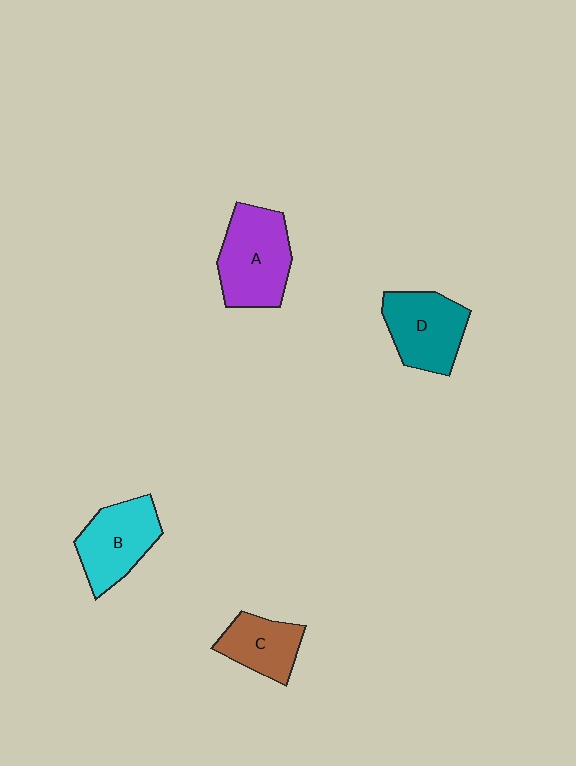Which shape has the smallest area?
Shape C (brown).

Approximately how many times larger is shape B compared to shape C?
Approximately 1.3 times.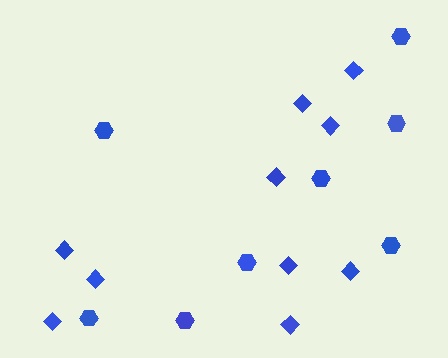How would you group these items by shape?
There are 2 groups: one group of hexagons (8) and one group of diamonds (10).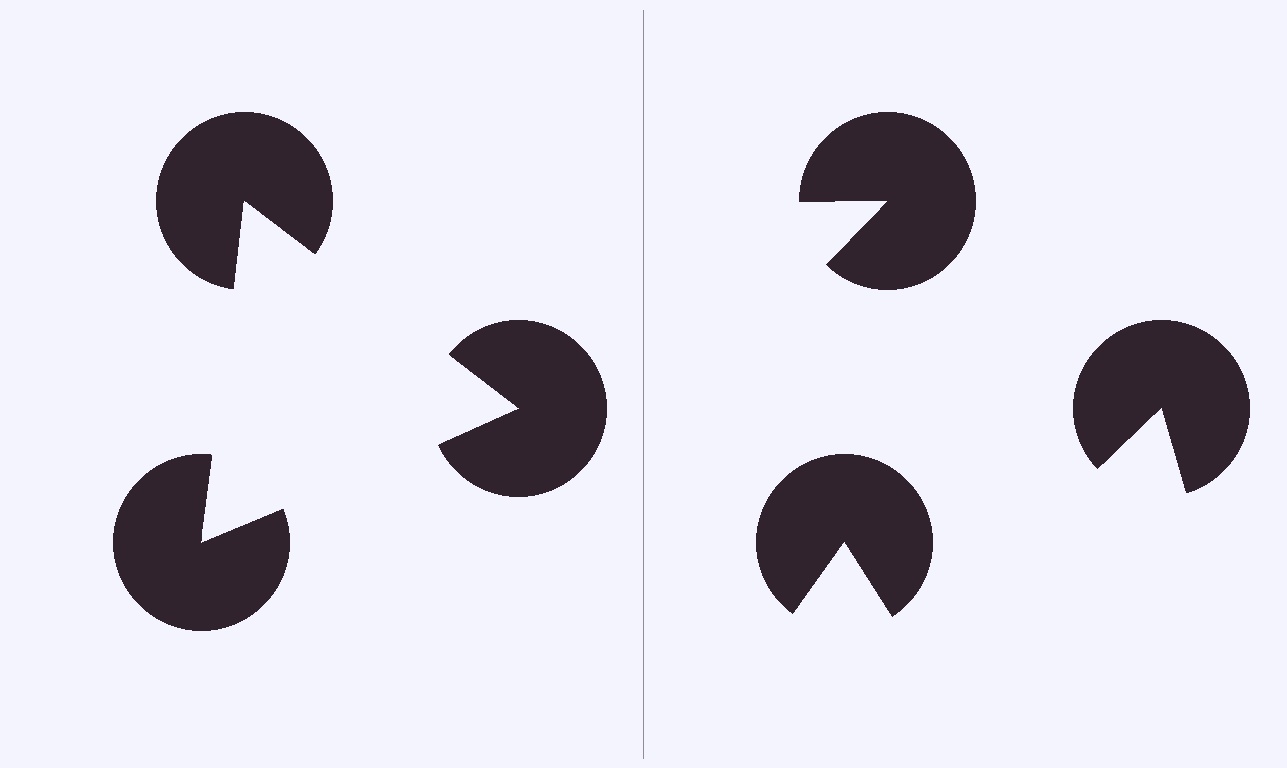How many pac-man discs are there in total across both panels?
6 — 3 on each side.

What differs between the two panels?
The pac-man discs are positioned identically on both sides; only the wedge orientations differ. On the left they align to a triangle; on the right they are misaligned.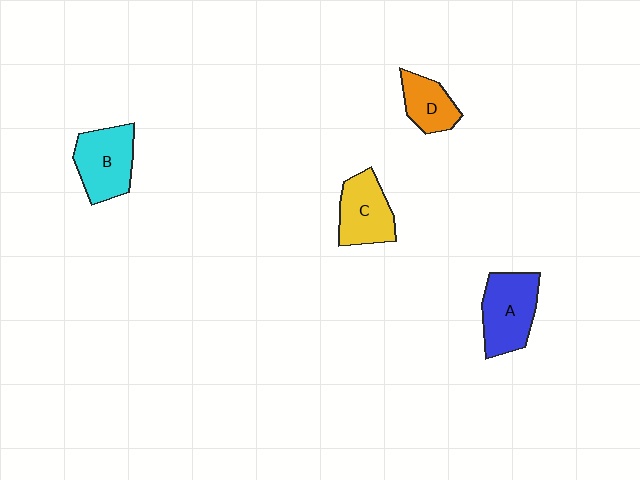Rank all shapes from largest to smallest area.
From largest to smallest: A (blue), B (cyan), C (yellow), D (orange).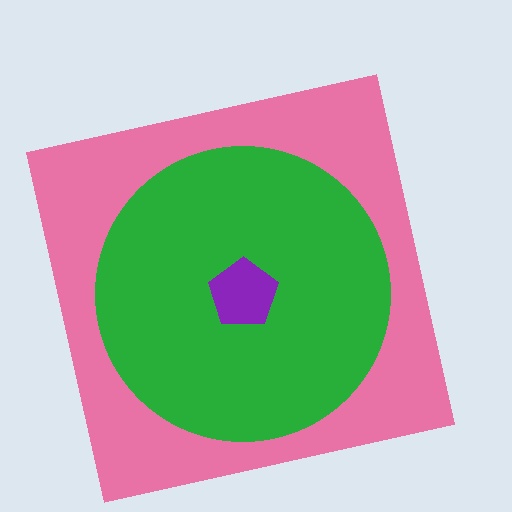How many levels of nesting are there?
3.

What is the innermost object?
The purple pentagon.